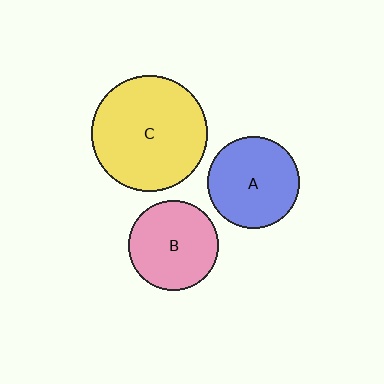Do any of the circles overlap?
No, none of the circles overlap.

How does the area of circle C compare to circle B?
Approximately 1.6 times.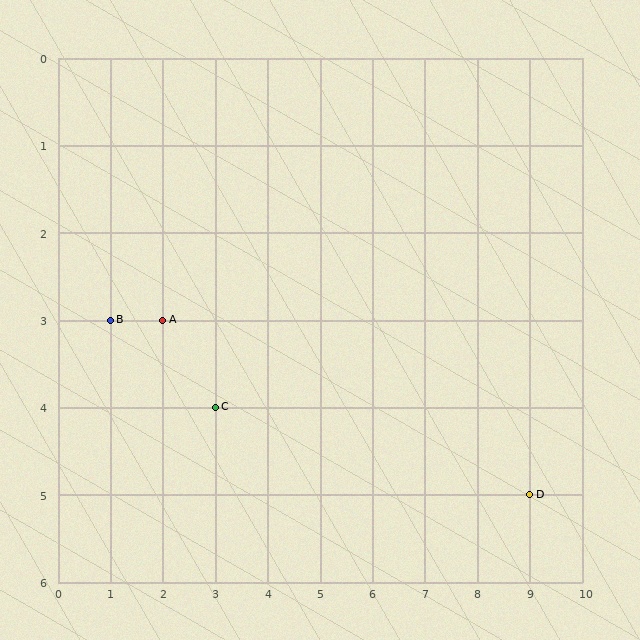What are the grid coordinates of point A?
Point A is at grid coordinates (2, 3).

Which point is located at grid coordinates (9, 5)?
Point D is at (9, 5).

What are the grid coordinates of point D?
Point D is at grid coordinates (9, 5).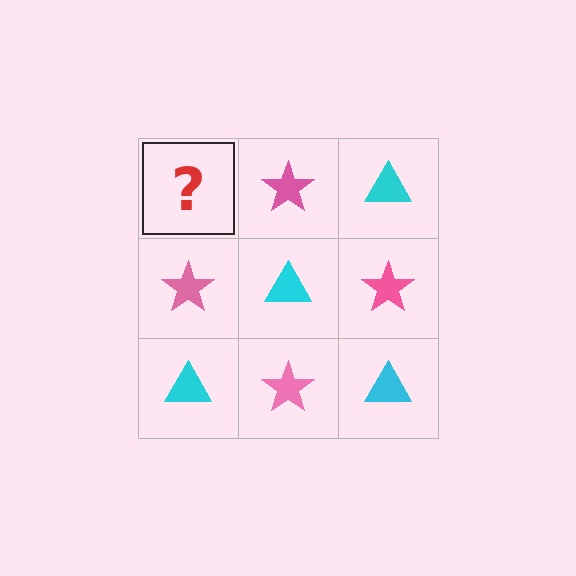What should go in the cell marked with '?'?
The missing cell should contain a cyan triangle.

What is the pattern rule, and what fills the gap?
The rule is that it alternates cyan triangle and pink star in a checkerboard pattern. The gap should be filled with a cyan triangle.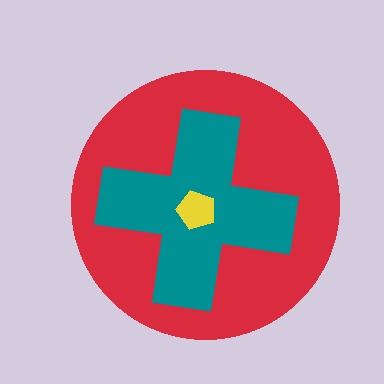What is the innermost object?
The yellow pentagon.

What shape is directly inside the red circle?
The teal cross.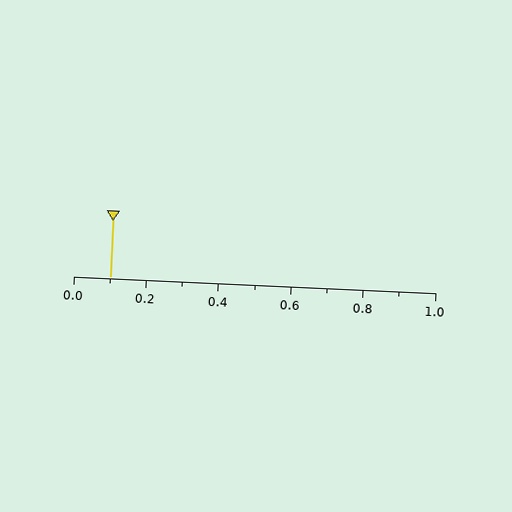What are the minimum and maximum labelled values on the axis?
The axis runs from 0.0 to 1.0.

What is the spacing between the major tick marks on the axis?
The major ticks are spaced 0.2 apart.